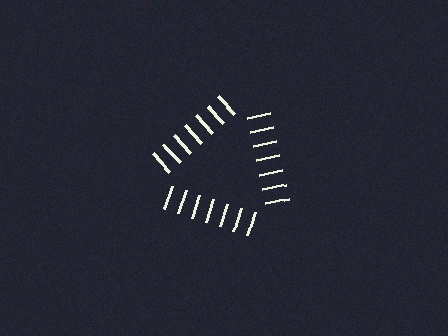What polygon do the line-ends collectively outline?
An illusory triangle — the line segments terminate on its edges but no continuous stroke is drawn.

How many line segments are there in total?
21 — 7 along each of the 3 edges.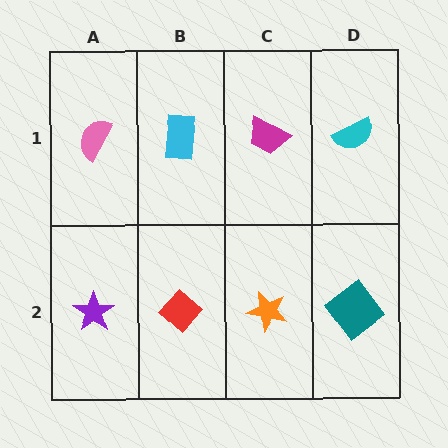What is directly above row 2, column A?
A pink semicircle.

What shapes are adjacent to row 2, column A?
A pink semicircle (row 1, column A), a red diamond (row 2, column B).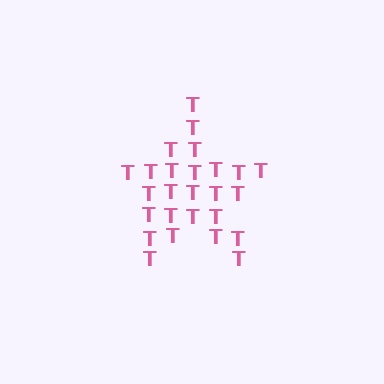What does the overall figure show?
The overall figure shows a star.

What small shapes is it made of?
It is made of small letter T's.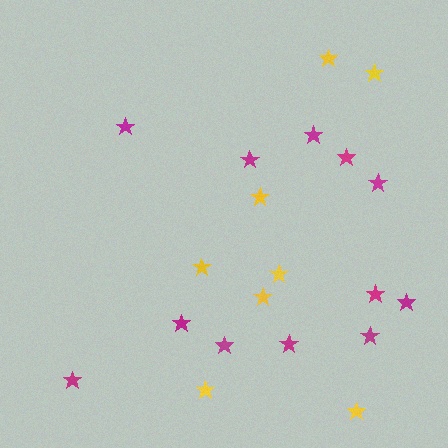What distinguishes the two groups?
There are 2 groups: one group of yellow stars (8) and one group of magenta stars (12).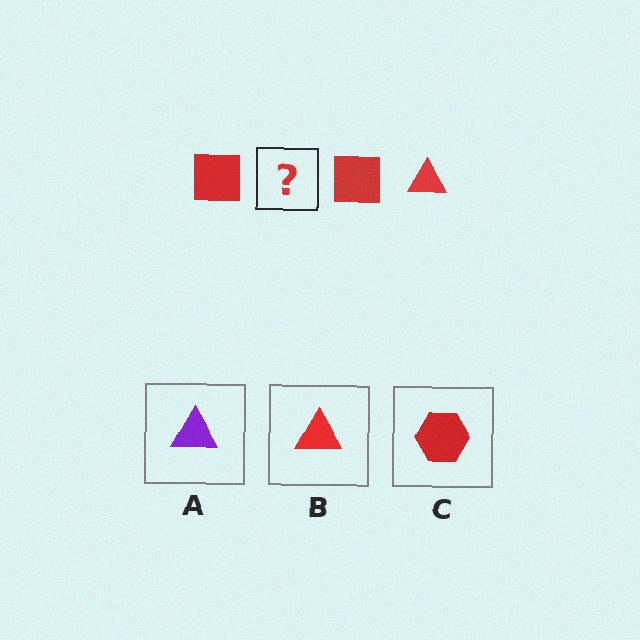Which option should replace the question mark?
Option B.